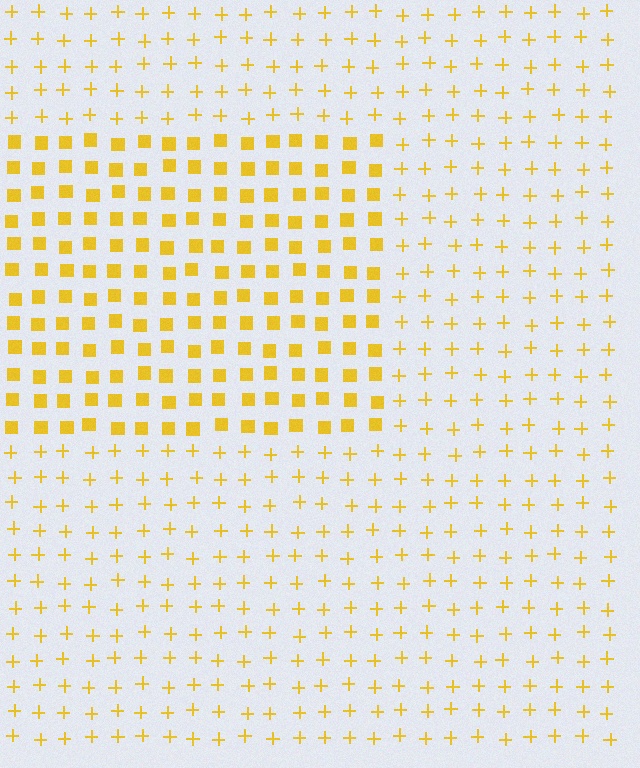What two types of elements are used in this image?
The image uses squares inside the rectangle region and plus signs outside it.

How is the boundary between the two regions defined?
The boundary is defined by a change in element shape: squares inside vs. plus signs outside. All elements share the same color and spacing.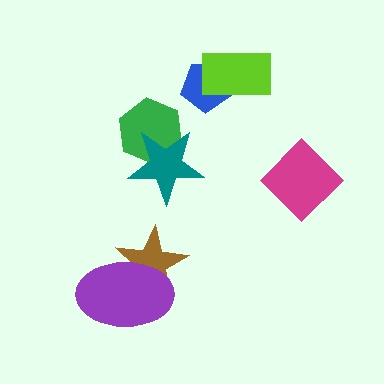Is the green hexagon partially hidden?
Yes, it is partially covered by another shape.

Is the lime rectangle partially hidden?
No, no other shape covers it.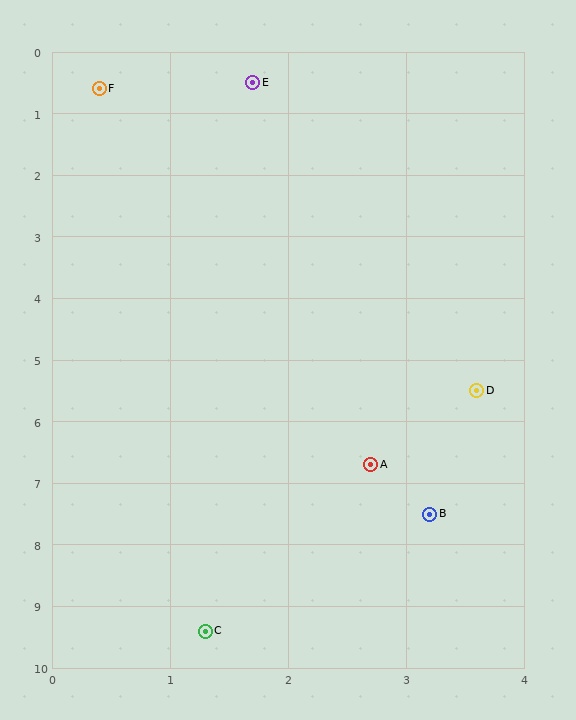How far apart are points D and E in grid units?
Points D and E are about 5.3 grid units apart.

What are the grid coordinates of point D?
Point D is at approximately (3.6, 5.5).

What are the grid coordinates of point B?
Point B is at approximately (3.2, 7.5).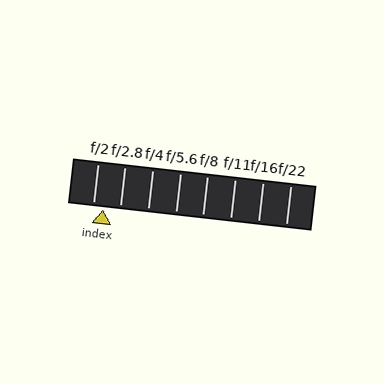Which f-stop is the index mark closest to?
The index mark is closest to f/2.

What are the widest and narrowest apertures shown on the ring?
The widest aperture shown is f/2 and the narrowest is f/22.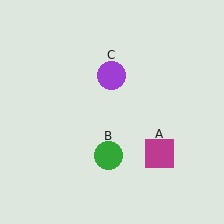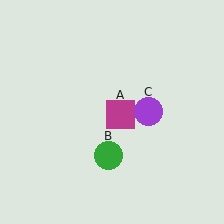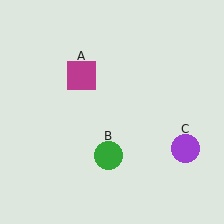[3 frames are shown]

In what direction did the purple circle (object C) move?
The purple circle (object C) moved down and to the right.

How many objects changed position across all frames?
2 objects changed position: magenta square (object A), purple circle (object C).